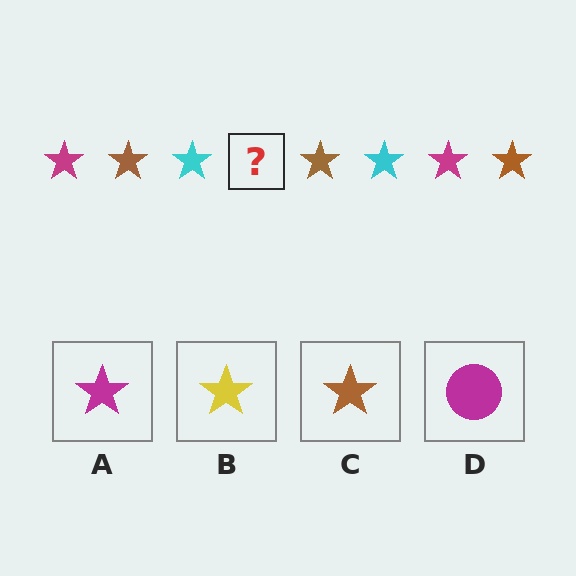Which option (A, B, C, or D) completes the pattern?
A.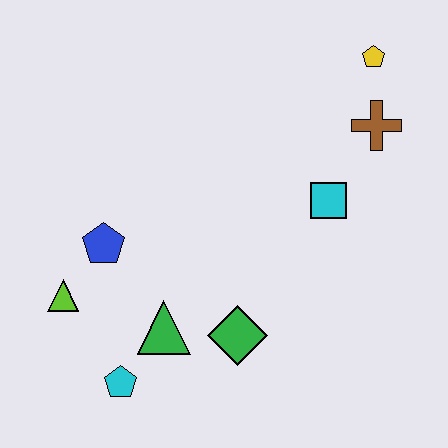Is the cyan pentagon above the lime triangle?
No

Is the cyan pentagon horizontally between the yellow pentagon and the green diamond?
No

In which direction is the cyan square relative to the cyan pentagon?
The cyan square is to the right of the cyan pentagon.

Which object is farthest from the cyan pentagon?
The yellow pentagon is farthest from the cyan pentagon.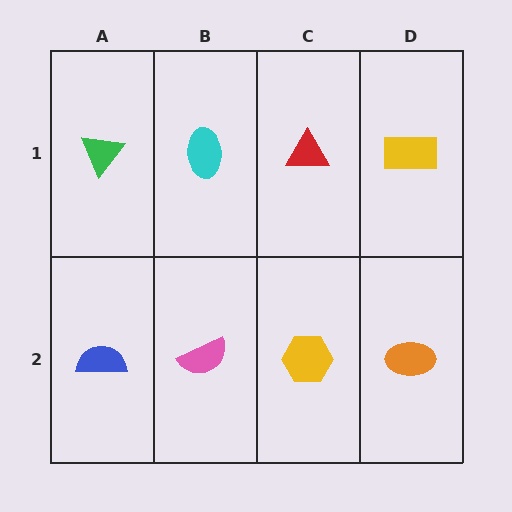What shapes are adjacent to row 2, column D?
A yellow rectangle (row 1, column D), a yellow hexagon (row 2, column C).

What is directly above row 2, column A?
A green triangle.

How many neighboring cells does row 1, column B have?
3.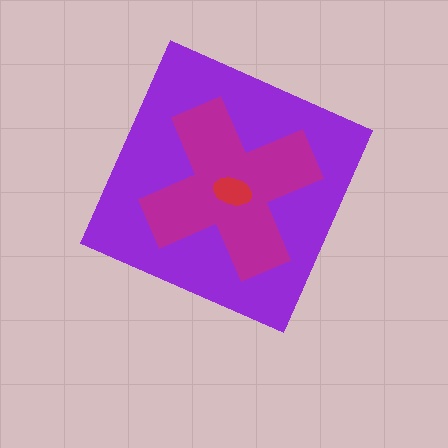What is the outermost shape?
The purple diamond.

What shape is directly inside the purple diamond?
The magenta cross.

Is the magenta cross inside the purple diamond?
Yes.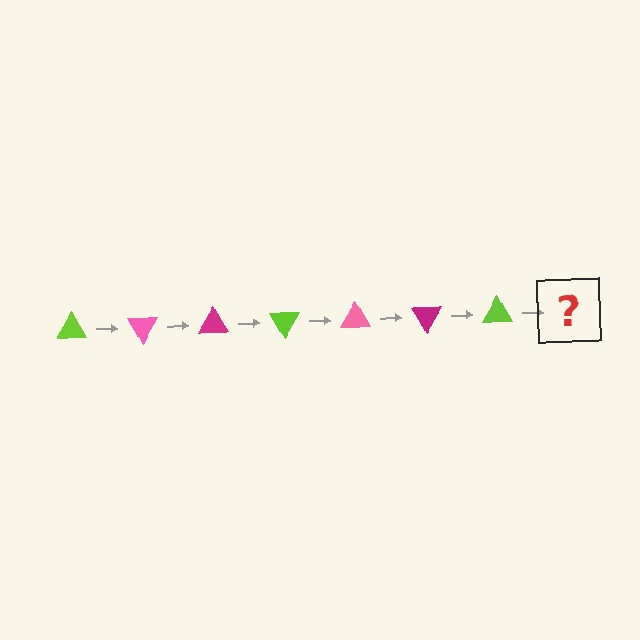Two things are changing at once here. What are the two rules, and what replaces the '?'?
The two rules are that it rotates 60 degrees each step and the color cycles through lime, pink, and magenta. The '?' should be a pink triangle, rotated 420 degrees from the start.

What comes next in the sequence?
The next element should be a pink triangle, rotated 420 degrees from the start.